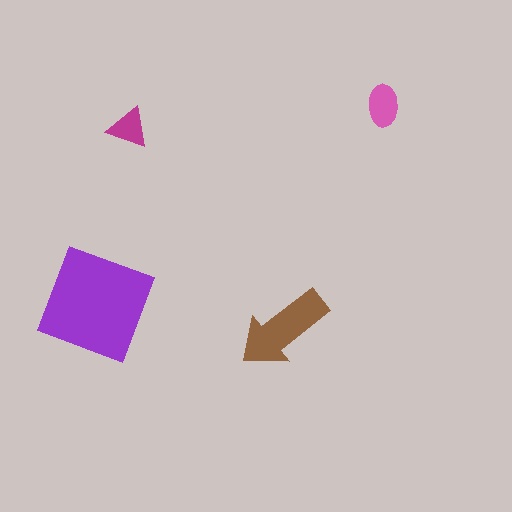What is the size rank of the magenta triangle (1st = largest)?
4th.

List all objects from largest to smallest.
The purple diamond, the brown arrow, the pink ellipse, the magenta triangle.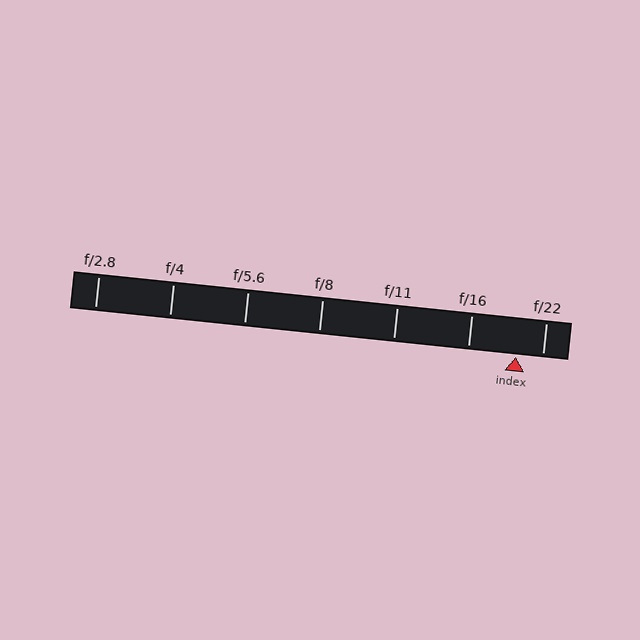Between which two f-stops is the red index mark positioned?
The index mark is between f/16 and f/22.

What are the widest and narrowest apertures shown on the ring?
The widest aperture shown is f/2.8 and the narrowest is f/22.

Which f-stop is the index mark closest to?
The index mark is closest to f/22.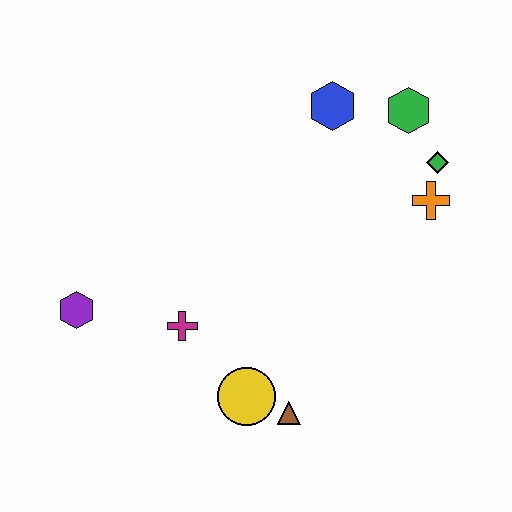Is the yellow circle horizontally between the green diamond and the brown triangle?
No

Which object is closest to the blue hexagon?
The green hexagon is closest to the blue hexagon.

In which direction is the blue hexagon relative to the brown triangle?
The blue hexagon is above the brown triangle.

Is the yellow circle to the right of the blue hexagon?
No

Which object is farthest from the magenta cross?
The green hexagon is farthest from the magenta cross.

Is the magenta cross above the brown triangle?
Yes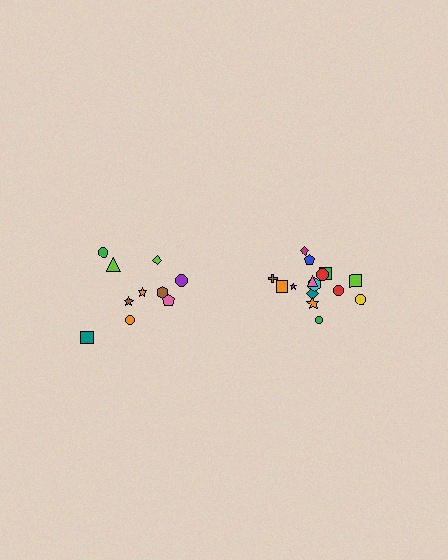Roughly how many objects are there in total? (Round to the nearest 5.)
Roughly 25 objects in total.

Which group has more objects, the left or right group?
The right group.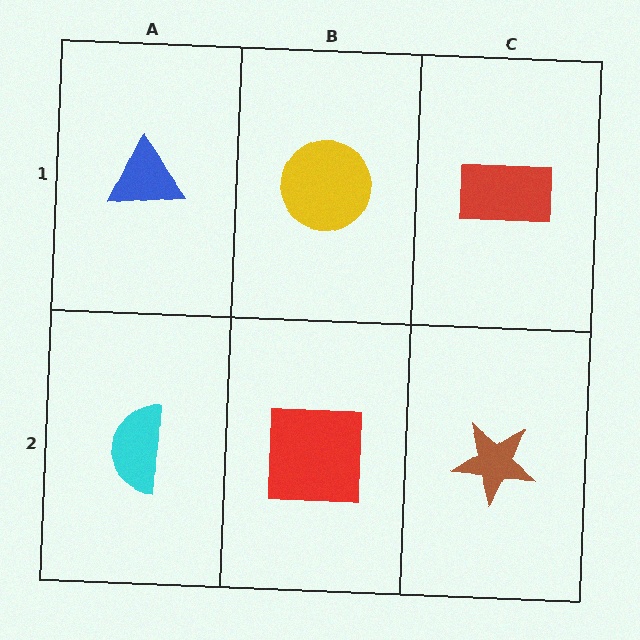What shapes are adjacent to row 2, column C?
A red rectangle (row 1, column C), a red square (row 2, column B).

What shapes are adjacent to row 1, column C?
A brown star (row 2, column C), a yellow circle (row 1, column B).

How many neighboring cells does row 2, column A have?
2.